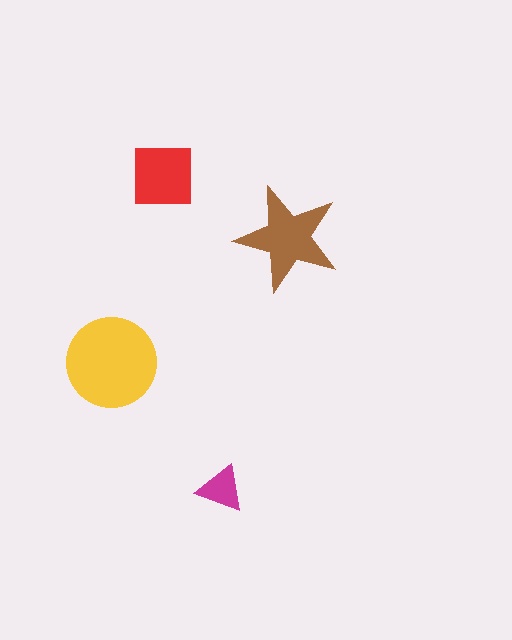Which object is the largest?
The yellow circle.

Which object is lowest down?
The magenta triangle is bottommost.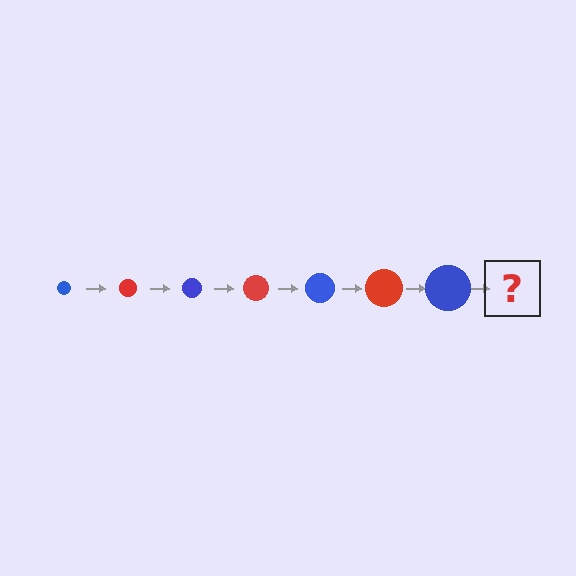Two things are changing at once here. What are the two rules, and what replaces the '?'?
The two rules are that the circle grows larger each step and the color cycles through blue and red. The '?' should be a red circle, larger than the previous one.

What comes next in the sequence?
The next element should be a red circle, larger than the previous one.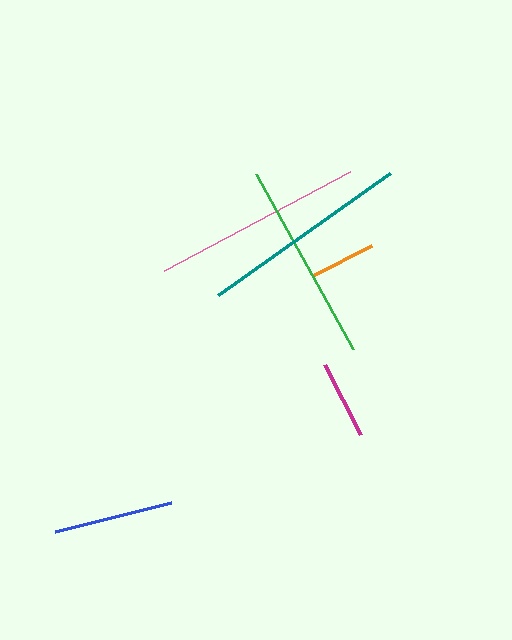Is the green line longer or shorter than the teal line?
The teal line is longer than the green line.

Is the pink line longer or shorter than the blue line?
The pink line is longer than the blue line.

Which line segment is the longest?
The teal line is the longest at approximately 211 pixels.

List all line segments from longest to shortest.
From longest to shortest: teal, pink, green, blue, magenta, orange.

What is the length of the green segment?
The green segment is approximately 200 pixels long.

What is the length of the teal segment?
The teal segment is approximately 211 pixels long.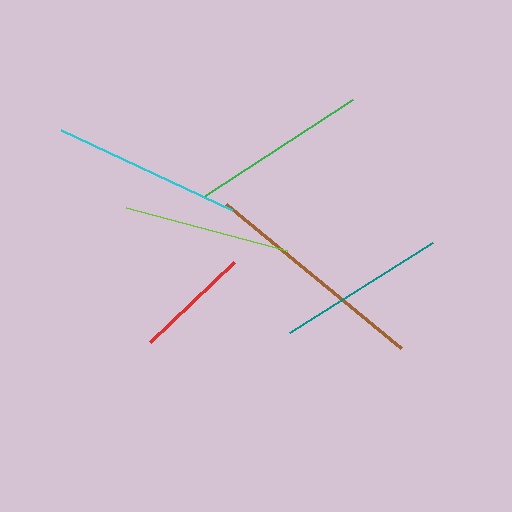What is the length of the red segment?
The red segment is approximately 117 pixels long.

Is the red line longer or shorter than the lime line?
The lime line is longer than the red line.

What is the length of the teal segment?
The teal segment is approximately 168 pixels long.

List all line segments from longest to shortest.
From longest to shortest: brown, cyan, green, teal, lime, red.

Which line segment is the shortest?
The red line is the shortest at approximately 117 pixels.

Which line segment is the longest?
The brown line is the longest at approximately 227 pixels.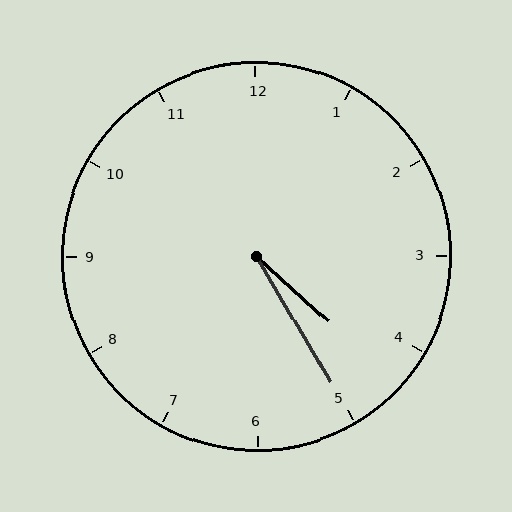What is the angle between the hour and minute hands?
Approximately 18 degrees.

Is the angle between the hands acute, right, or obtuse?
It is acute.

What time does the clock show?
4:25.